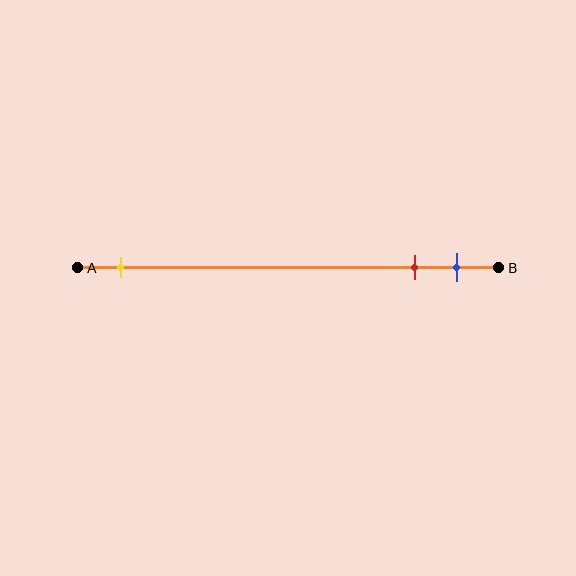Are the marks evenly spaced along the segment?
No, the marks are not evenly spaced.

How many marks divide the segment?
There are 3 marks dividing the segment.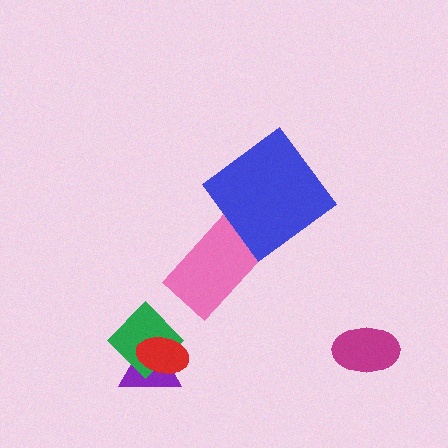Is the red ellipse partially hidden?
No, no other shape covers it.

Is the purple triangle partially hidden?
Yes, it is partially covered by another shape.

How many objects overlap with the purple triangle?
2 objects overlap with the purple triangle.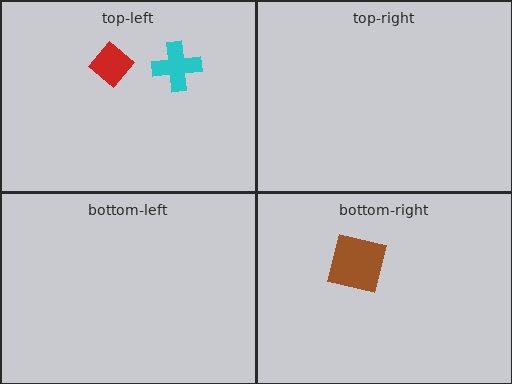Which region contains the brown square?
The bottom-right region.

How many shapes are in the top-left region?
2.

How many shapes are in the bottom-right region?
1.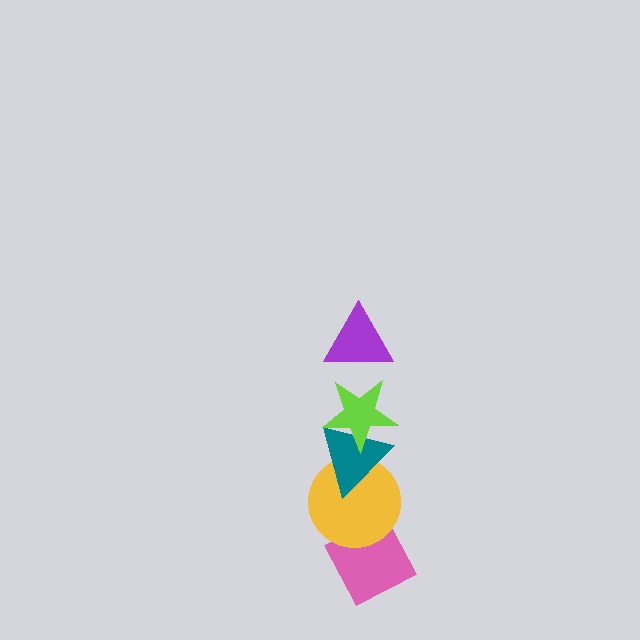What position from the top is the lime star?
The lime star is 2nd from the top.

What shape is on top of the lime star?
The purple triangle is on top of the lime star.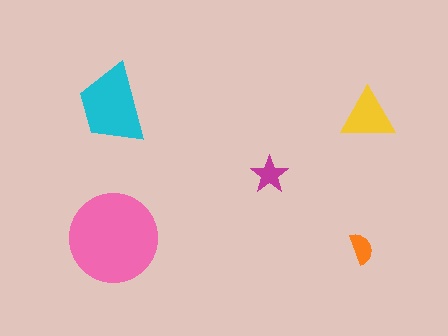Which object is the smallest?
The orange semicircle.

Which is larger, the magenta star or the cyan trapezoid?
The cyan trapezoid.